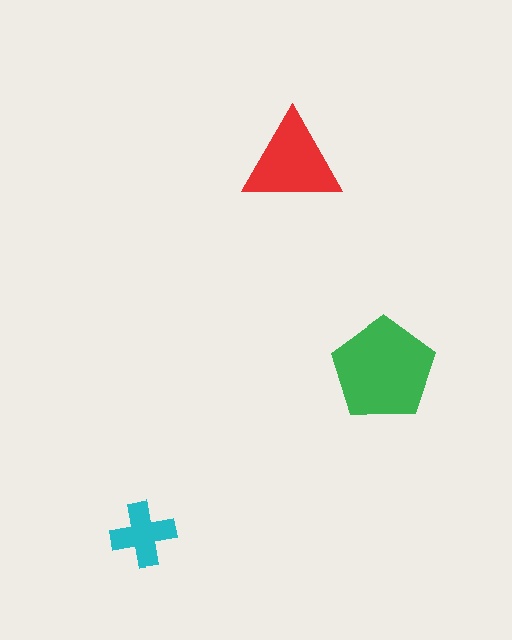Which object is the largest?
The green pentagon.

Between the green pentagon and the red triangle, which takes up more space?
The green pentagon.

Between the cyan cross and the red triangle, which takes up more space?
The red triangle.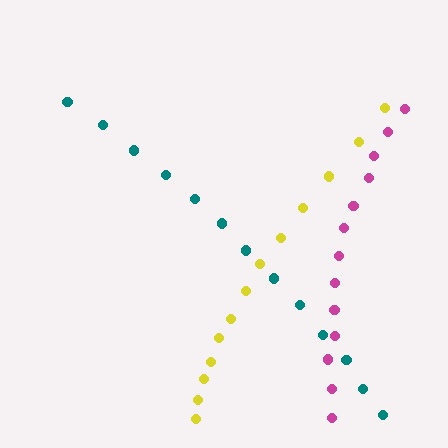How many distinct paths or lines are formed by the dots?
There are 3 distinct paths.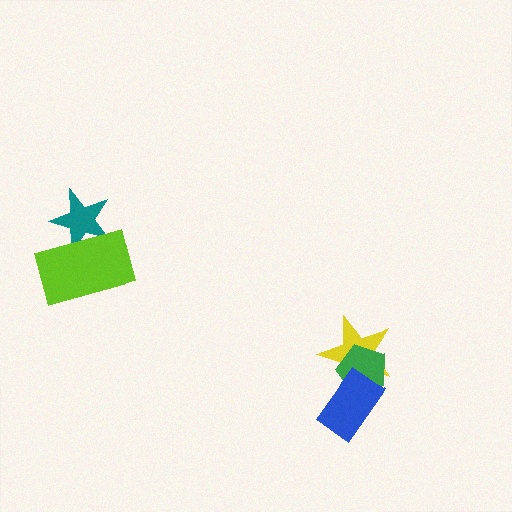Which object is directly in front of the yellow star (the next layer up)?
The green pentagon is directly in front of the yellow star.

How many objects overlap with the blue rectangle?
2 objects overlap with the blue rectangle.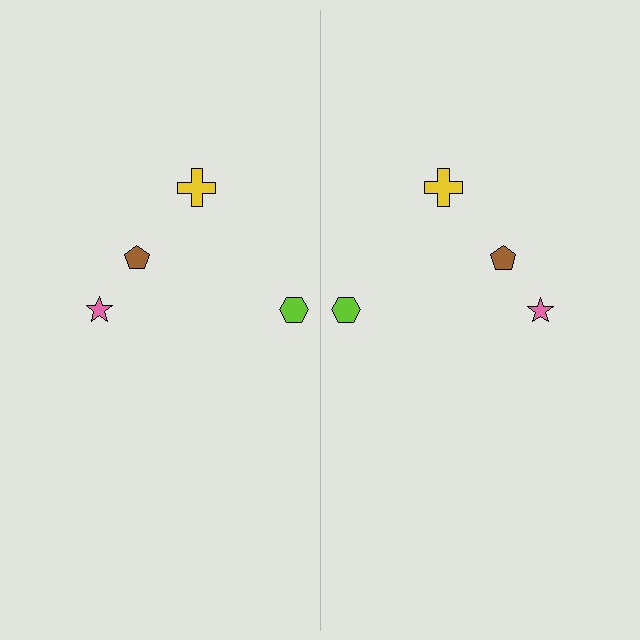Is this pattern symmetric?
Yes, this pattern has bilateral (reflection) symmetry.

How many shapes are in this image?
There are 8 shapes in this image.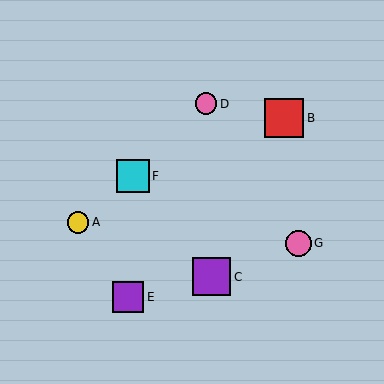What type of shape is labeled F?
Shape F is a cyan square.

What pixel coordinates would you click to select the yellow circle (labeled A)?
Click at (78, 222) to select the yellow circle A.